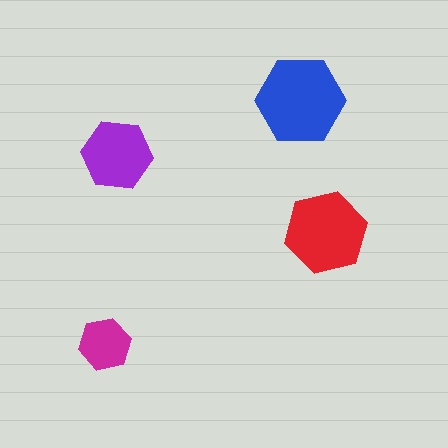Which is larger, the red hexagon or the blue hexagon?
The blue one.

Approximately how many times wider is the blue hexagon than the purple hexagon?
About 1.5 times wider.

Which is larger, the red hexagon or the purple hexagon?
The red one.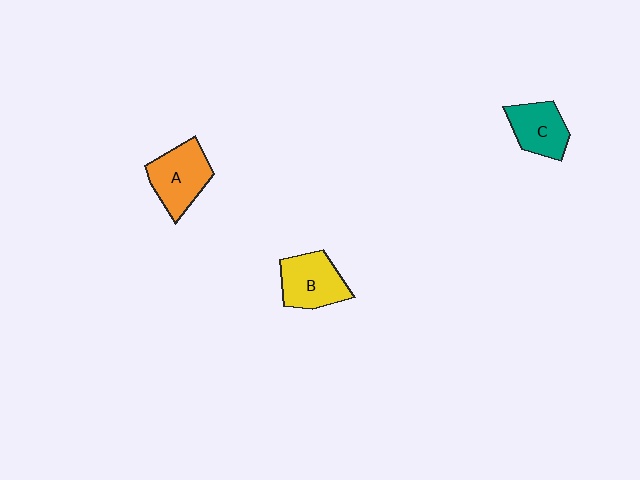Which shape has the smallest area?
Shape C (teal).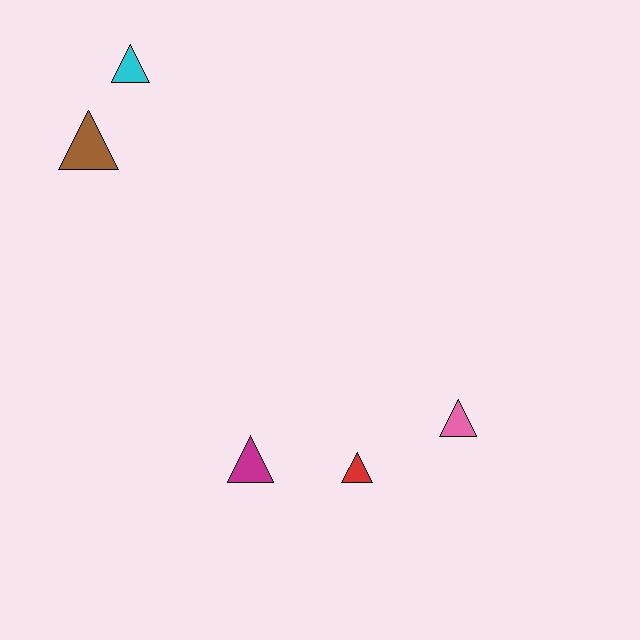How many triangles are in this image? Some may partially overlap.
There are 5 triangles.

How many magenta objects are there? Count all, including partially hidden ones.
There is 1 magenta object.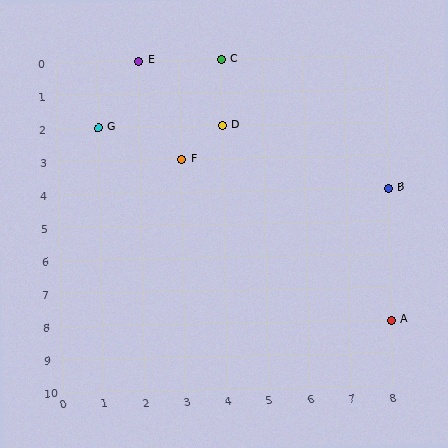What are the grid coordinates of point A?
Point A is at grid coordinates (8, 8).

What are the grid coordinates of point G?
Point G is at grid coordinates (1, 2).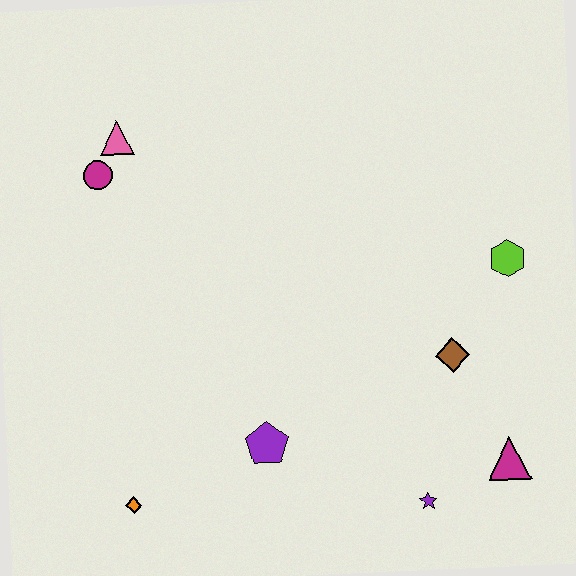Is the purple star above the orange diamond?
No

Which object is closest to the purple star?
The magenta triangle is closest to the purple star.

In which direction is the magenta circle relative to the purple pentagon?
The magenta circle is above the purple pentagon.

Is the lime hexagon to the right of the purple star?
Yes